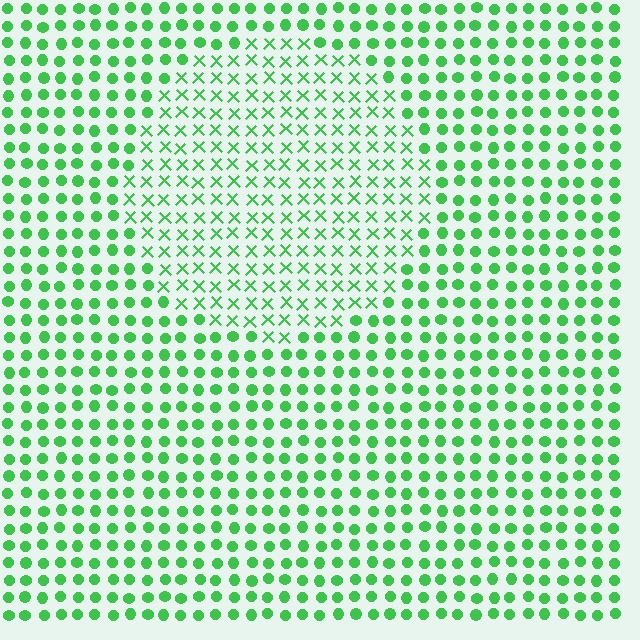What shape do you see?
I see a circle.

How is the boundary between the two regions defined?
The boundary is defined by a change in element shape: X marks inside vs. circles outside. All elements share the same color and spacing.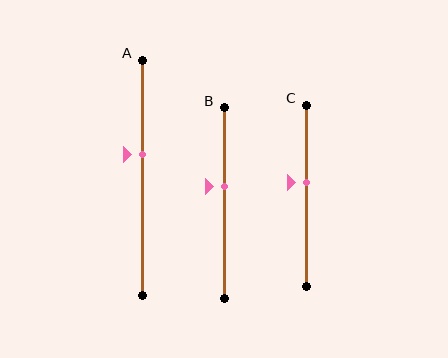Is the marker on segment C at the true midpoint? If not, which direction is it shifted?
No, the marker on segment C is shifted upward by about 7% of the segment length.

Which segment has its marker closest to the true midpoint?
Segment C has its marker closest to the true midpoint.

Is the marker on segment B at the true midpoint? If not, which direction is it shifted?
No, the marker on segment B is shifted upward by about 9% of the segment length.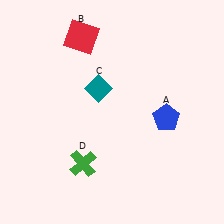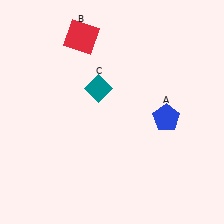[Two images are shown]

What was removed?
The green cross (D) was removed in Image 2.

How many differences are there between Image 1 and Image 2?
There is 1 difference between the two images.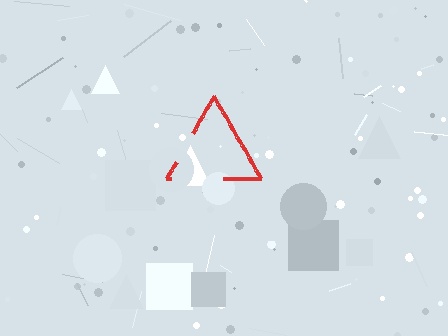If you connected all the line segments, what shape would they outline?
They would outline a triangle.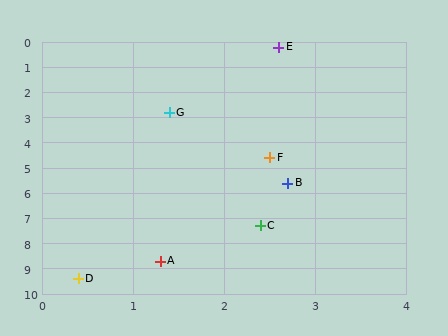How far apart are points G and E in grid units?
Points G and E are about 2.9 grid units apart.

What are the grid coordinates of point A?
Point A is at approximately (1.3, 8.7).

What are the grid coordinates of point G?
Point G is at approximately (1.4, 2.8).